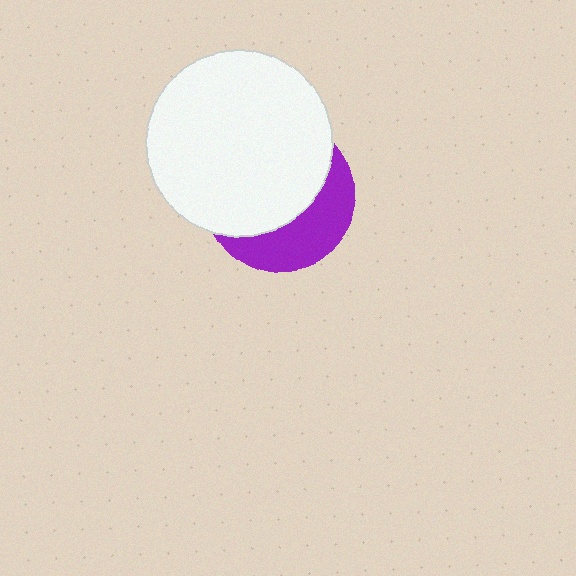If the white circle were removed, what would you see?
You would see the complete purple circle.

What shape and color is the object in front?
The object in front is a white circle.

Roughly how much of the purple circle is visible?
A small part of it is visible (roughly 36%).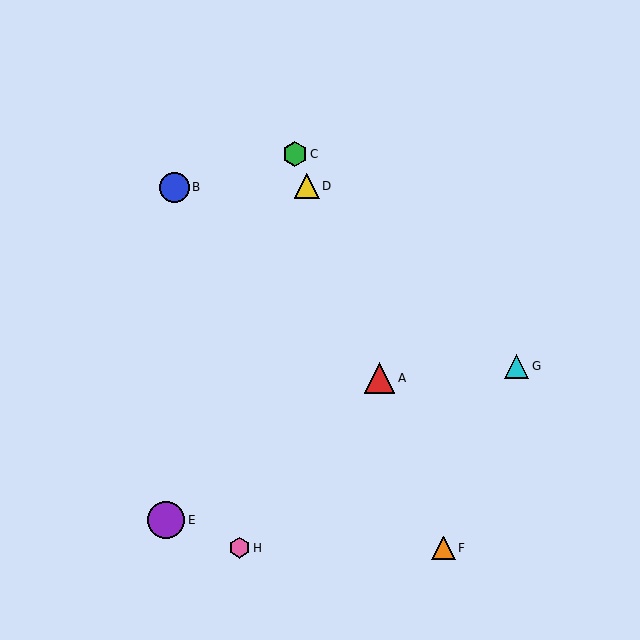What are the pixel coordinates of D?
Object D is at (307, 186).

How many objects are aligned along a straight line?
4 objects (A, C, D, F) are aligned along a straight line.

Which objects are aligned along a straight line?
Objects A, C, D, F are aligned along a straight line.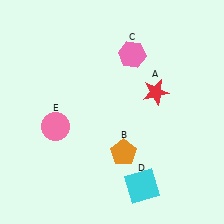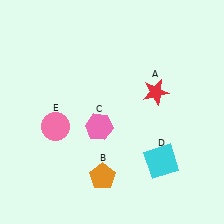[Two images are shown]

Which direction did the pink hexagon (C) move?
The pink hexagon (C) moved down.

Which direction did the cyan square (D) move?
The cyan square (D) moved up.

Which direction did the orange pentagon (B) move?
The orange pentagon (B) moved down.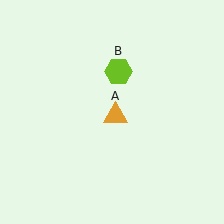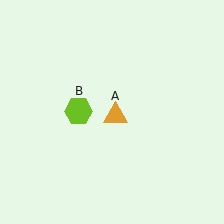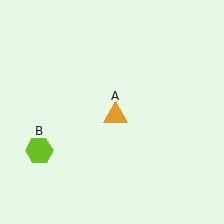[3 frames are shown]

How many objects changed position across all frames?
1 object changed position: lime hexagon (object B).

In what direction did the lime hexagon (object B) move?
The lime hexagon (object B) moved down and to the left.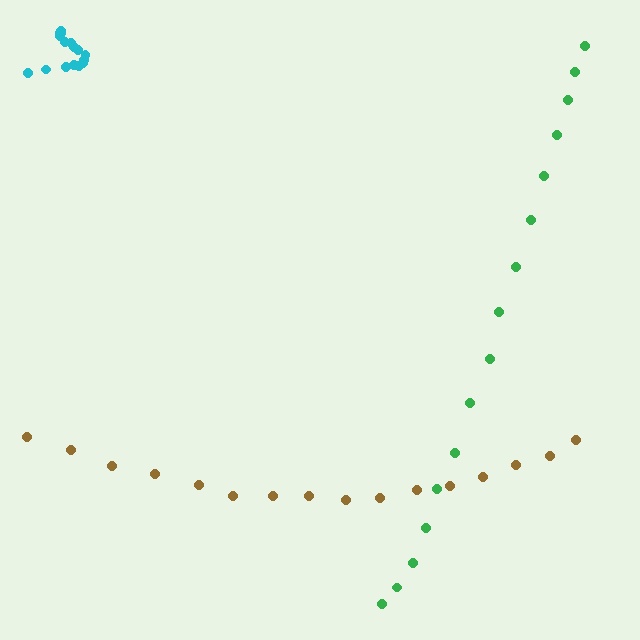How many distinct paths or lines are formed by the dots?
There are 3 distinct paths.